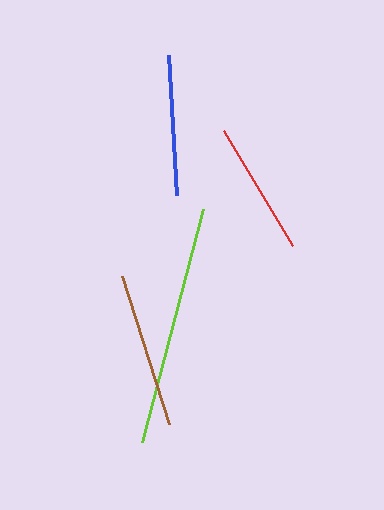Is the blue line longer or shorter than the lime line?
The lime line is longer than the blue line.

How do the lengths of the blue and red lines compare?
The blue and red lines are approximately the same length.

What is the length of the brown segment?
The brown segment is approximately 156 pixels long.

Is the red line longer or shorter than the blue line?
The blue line is longer than the red line.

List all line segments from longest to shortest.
From longest to shortest: lime, brown, blue, red.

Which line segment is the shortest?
The red line is the shortest at approximately 135 pixels.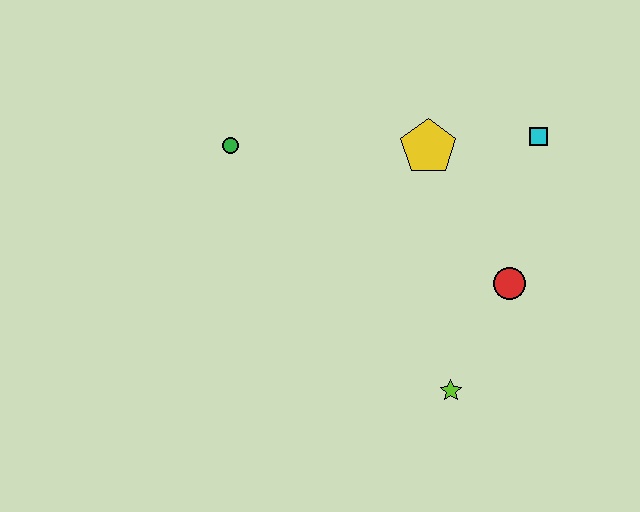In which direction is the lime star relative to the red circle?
The lime star is below the red circle.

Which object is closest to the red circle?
The lime star is closest to the red circle.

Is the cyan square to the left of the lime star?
No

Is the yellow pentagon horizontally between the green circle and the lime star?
Yes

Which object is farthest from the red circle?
The green circle is farthest from the red circle.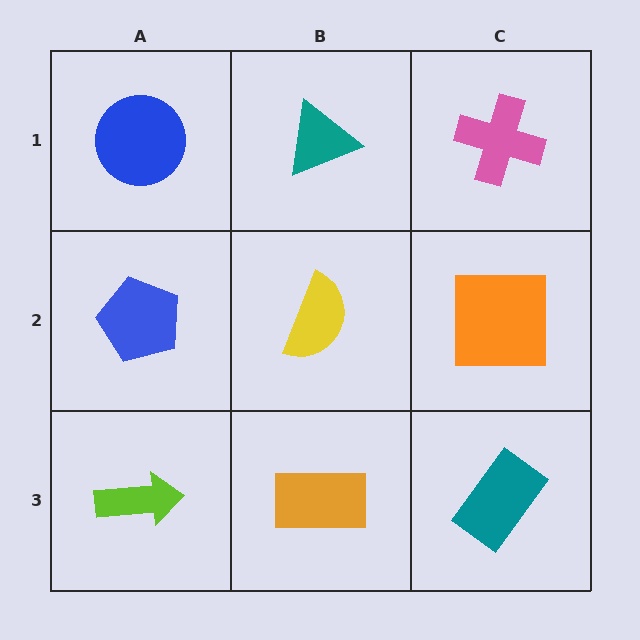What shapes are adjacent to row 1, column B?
A yellow semicircle (row 2, column B), a blue circle (row 1, column A), a pink cross (row 1, column C).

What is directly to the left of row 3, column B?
A lime arrow.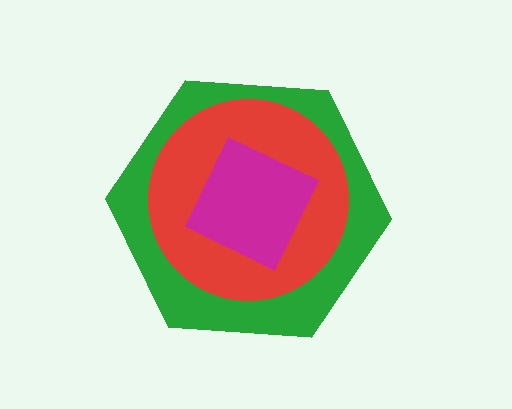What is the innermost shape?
The magenta square.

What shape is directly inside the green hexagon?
The red circle.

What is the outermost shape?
The green hexagon.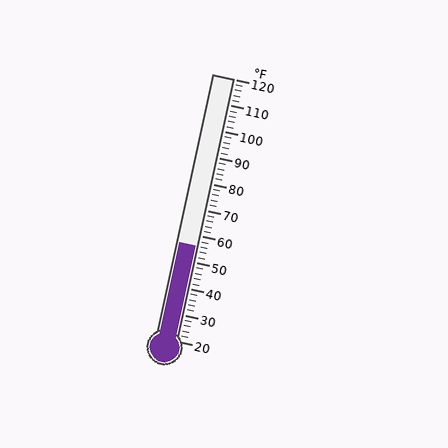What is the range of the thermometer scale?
The thermometer scale ranges from 20°F to 120°F.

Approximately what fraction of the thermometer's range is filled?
The thermometer is filled to approximately 35% of its range.